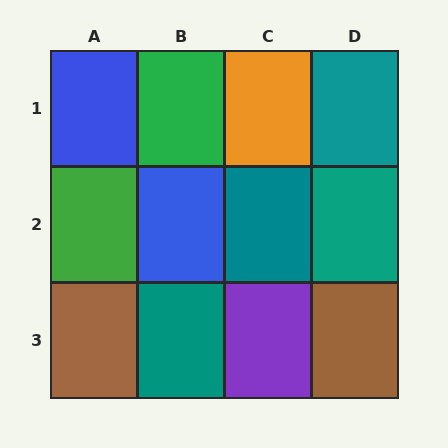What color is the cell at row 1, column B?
Green.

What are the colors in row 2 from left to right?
Green, blue, teal, teal.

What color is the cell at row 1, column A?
Blue.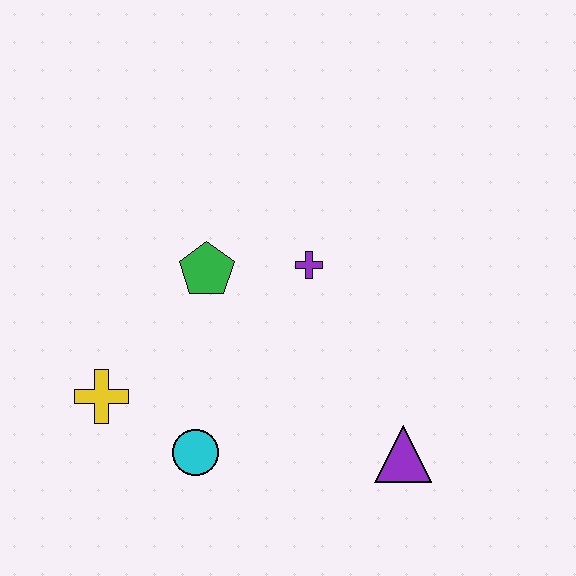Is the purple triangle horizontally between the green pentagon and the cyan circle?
No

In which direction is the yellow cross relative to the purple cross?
The yellow cross is to the left of the purple cross.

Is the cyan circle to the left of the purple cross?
Yes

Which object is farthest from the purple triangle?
The yellow cross is farthest from the purple triangle.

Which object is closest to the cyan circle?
The yellow cross is closest to the cyan circle.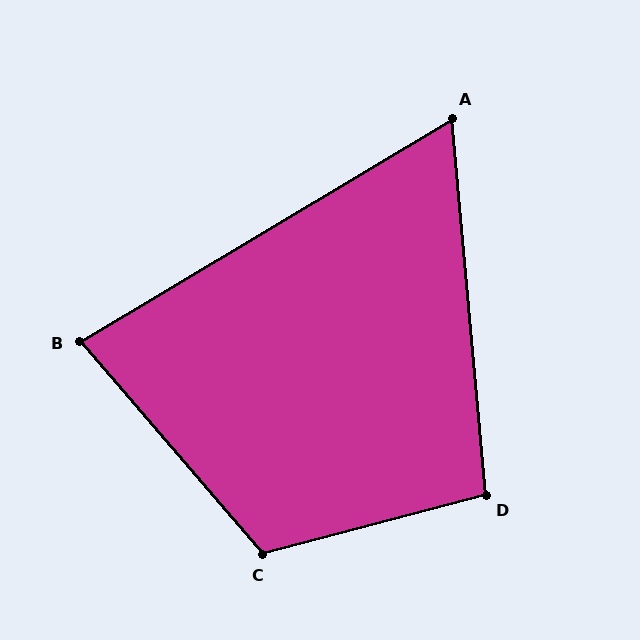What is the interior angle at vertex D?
Approximately 100 degrees (obtuse).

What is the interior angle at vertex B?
Approximately 80 degrees (acute).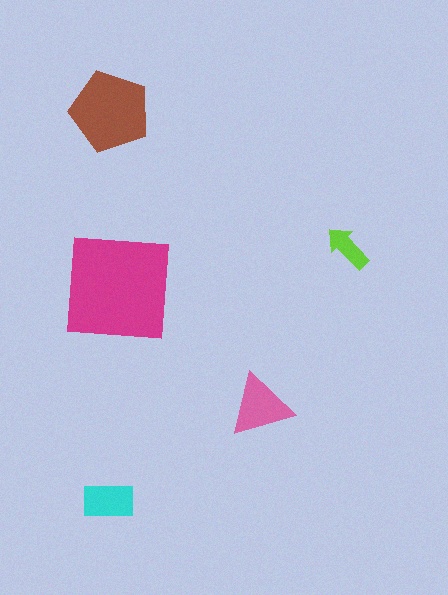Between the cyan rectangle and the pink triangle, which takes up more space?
The pink triangle.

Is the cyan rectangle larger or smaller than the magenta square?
Smaller.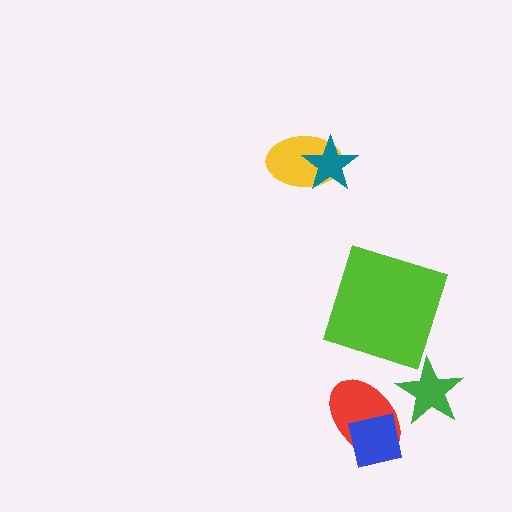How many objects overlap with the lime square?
0 objects overlap with the lime square.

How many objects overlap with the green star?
1 object overlaps with the green star.